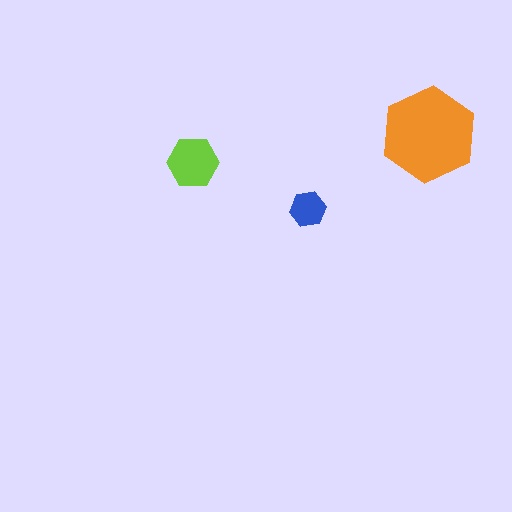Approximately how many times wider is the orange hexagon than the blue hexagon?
About 2.5 times wider.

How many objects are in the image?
There are 3 objects in the image.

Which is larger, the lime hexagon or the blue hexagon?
The lime one.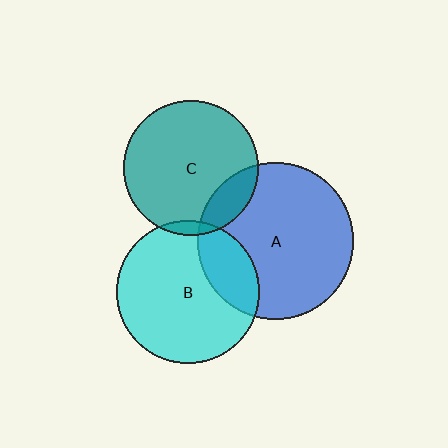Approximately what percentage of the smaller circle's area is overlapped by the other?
Approximately 15%.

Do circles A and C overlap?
Yes.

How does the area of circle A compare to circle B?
Approximately 1.2 times.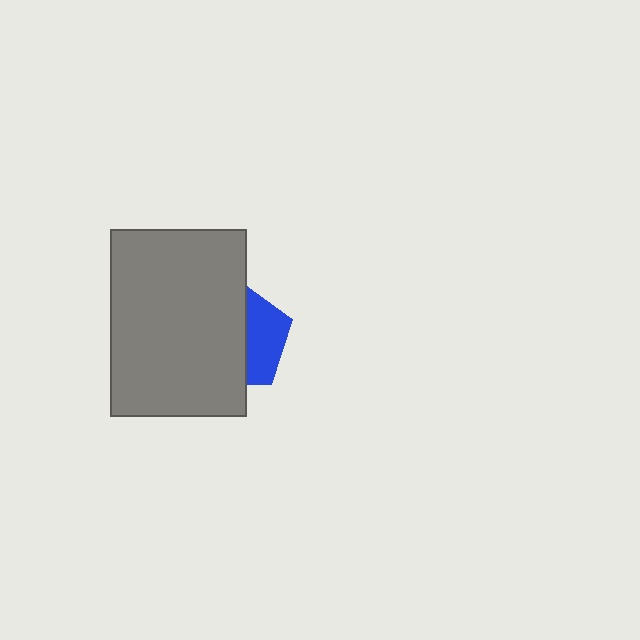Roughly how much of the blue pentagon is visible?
A small part of it is visible (roughly 37%).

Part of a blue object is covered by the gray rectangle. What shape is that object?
It is a pentagon.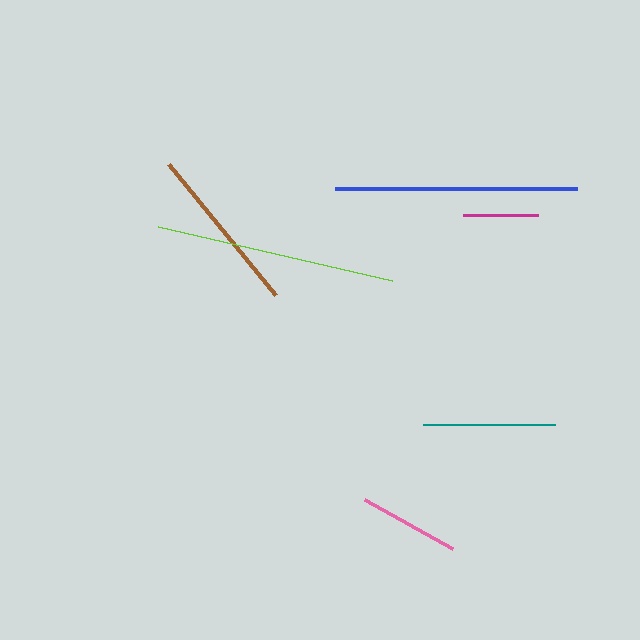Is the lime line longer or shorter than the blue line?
The blue line is longer than the lime line.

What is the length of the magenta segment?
The magenta segment is approximately 75 pixels long.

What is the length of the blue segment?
The blue segment is approximately 242 pixels long.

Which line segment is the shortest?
The magenta line is the shortest at approximately 75 pixels.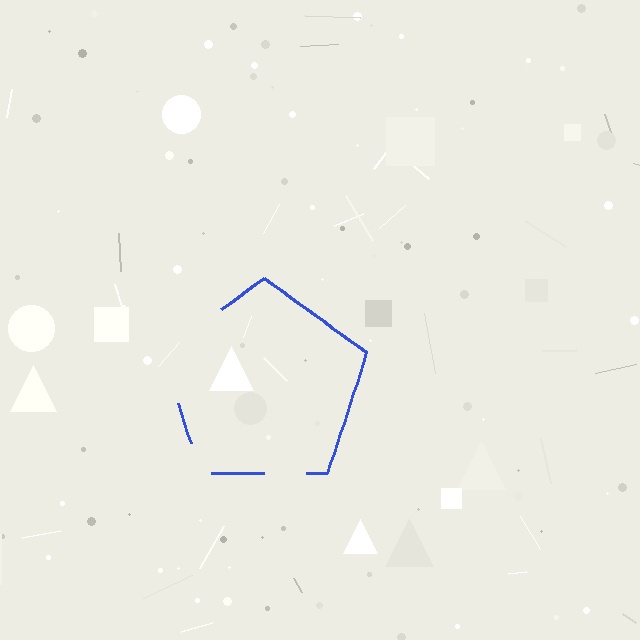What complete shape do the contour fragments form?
The contour fragments form a pentagon.